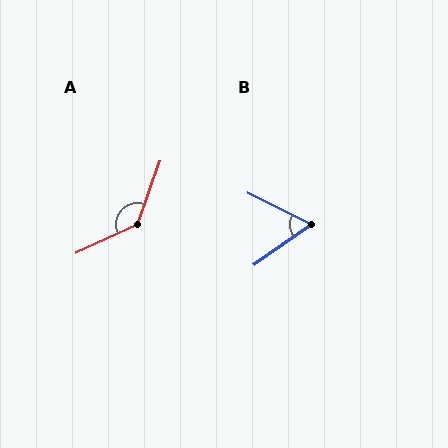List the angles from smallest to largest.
B (62°), A (135°).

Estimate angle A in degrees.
Approximately 135 degrees.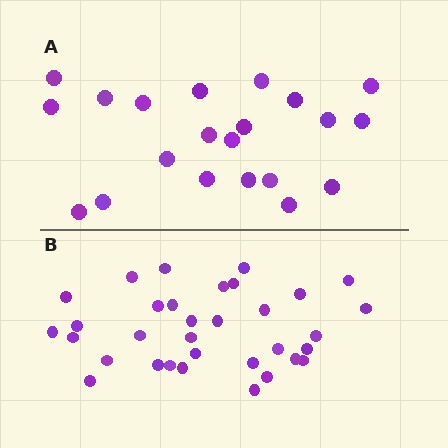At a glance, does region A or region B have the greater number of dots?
Region B (the bottom region) has more dots.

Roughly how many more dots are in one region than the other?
Region B has roughly 12 or so more dots than region A.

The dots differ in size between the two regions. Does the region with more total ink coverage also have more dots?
No. Region A has more total ink coverage because its dots are larger, but region B actually contains more individual dots. Total area can be misleading — the number of items is what matters here.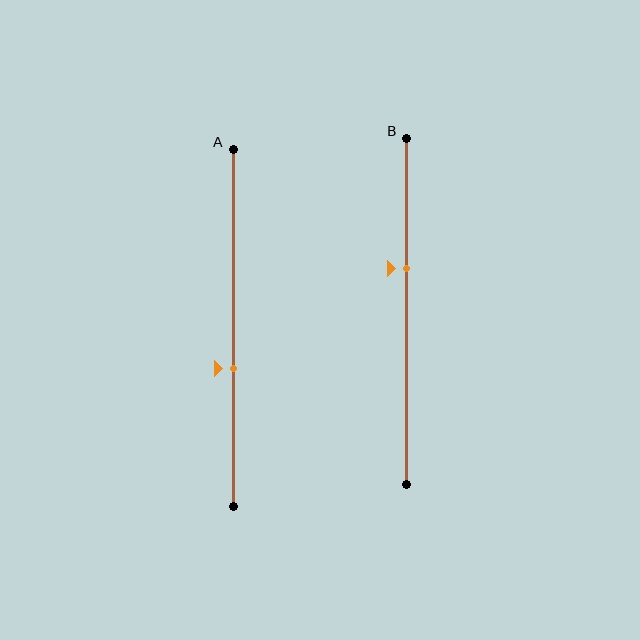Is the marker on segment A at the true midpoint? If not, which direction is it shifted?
No, the marker on segment A is shifted downward by about 12% of the segment length.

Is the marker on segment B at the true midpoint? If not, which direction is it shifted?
No, the marker on segment B is shifted upward by about 12% of the segment length.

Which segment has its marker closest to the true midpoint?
Segment A has its marker closest to the true midpoint.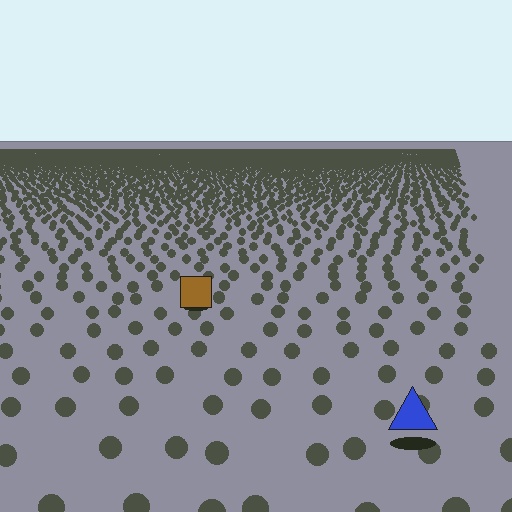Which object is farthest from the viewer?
The brown square is farthest from the viewer. It appears smaller and the ground texture around it is denser.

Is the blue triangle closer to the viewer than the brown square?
Yes. The blue triangle is closer — you can tell from the texture gradient: the ground texture is coarser near it.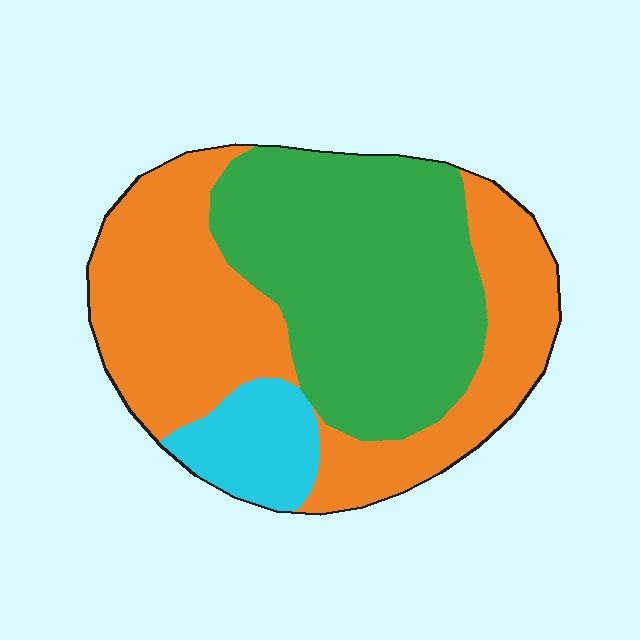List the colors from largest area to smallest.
From largest to smallest: orange, green, cyan.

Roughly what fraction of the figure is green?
Green covers roughly 45% of the figure.